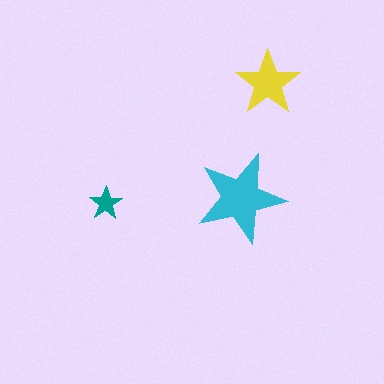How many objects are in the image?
There are 3 objects in the image.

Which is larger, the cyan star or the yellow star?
The cyan one.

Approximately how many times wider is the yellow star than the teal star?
About 2 times wider.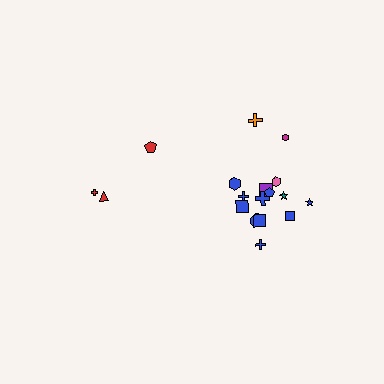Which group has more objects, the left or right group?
The right group.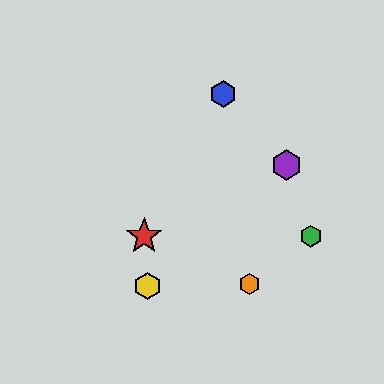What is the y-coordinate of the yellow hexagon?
The yellow hexagon is at y≈286.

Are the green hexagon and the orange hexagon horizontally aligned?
No, the green hexagon is at y≈236 and the orange hexagon is at y≈284.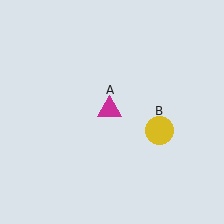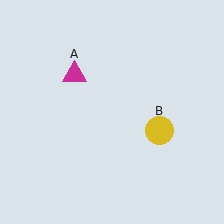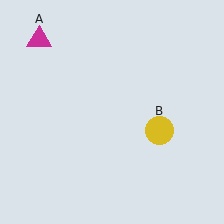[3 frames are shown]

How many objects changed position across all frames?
1 object changed position: magenta triangle (object A).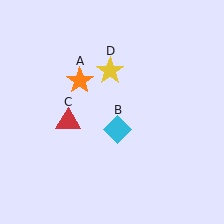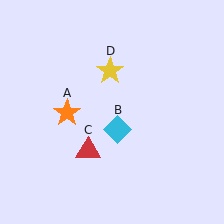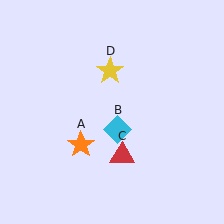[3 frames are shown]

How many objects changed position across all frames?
2 objects changed position: orange star (object A), red triangle (object C).